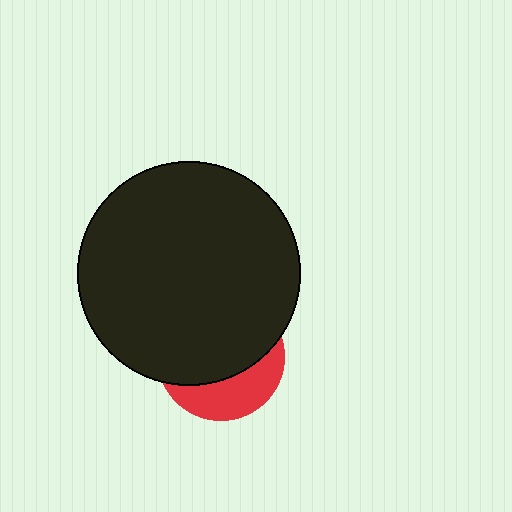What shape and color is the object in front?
The object in front is a black circle.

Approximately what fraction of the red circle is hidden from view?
Roughly 66% of the red circle is hidden behind the black circle.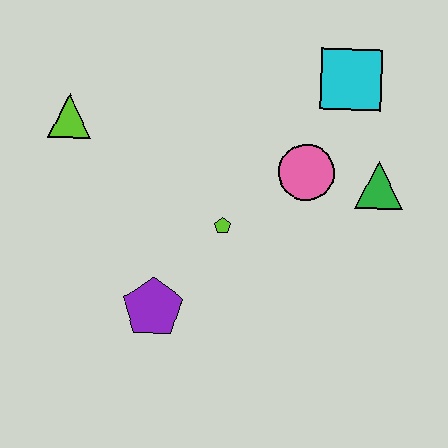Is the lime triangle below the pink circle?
No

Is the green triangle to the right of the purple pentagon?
Yes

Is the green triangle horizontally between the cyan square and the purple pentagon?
No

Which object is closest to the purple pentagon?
The lime pentagon is closest to the purple pentagon.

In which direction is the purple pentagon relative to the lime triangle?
The purple pentagon is below the lime triangle.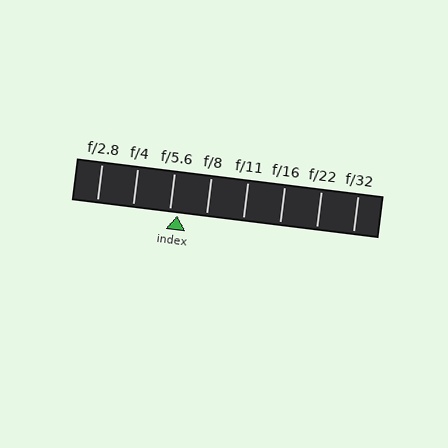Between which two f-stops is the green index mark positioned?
The index mark is between f/5.6 and f/8.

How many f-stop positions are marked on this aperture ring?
There are 8 f-stop positions marked.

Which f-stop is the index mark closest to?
The index mark is closest to f/5.6.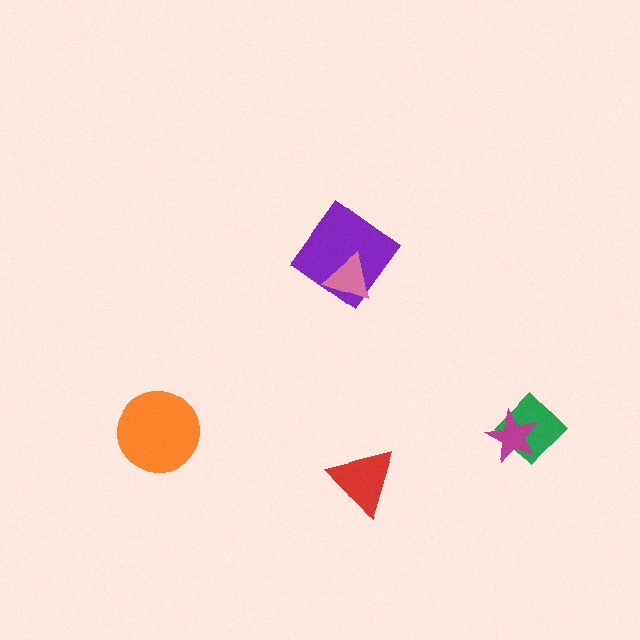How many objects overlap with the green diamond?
1 object overlaps with the green diamond.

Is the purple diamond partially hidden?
Yes, it is partially covered by another shape.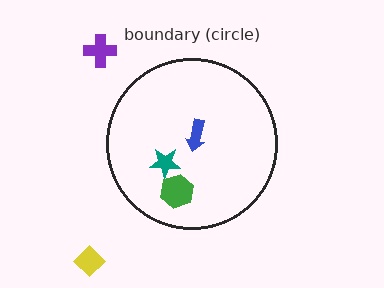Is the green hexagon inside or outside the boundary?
Inside.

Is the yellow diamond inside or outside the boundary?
Outside.